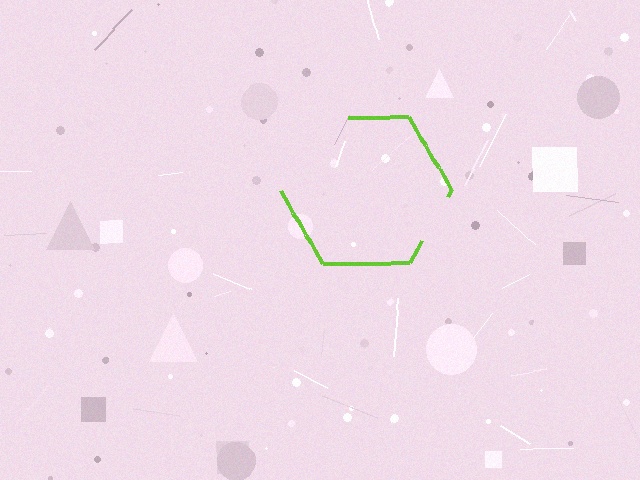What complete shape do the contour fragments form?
The contour fragments form a hexagon.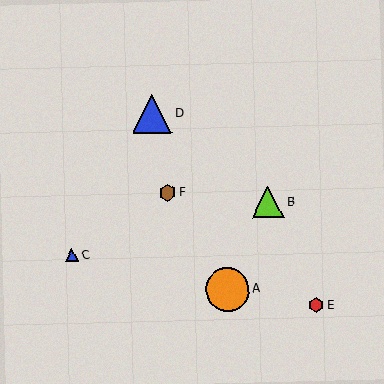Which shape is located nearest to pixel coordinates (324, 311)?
The red hexagon (labeled E) at (316, 305) is nearest to that location.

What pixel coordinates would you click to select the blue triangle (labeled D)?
Click at (152, 114) to select the blue triangle D.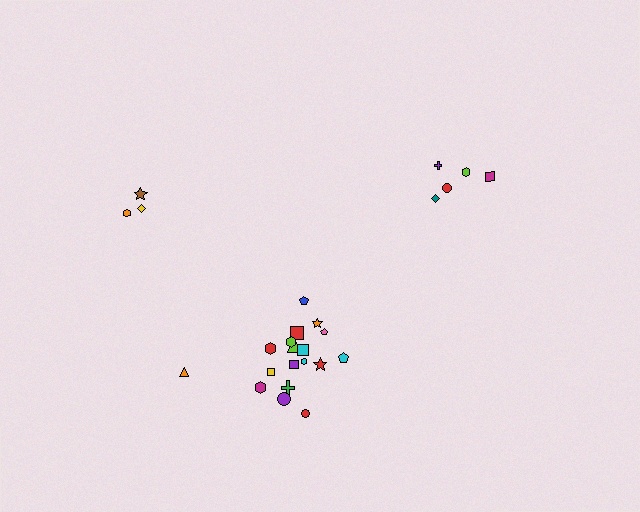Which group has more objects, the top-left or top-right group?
The top-right group.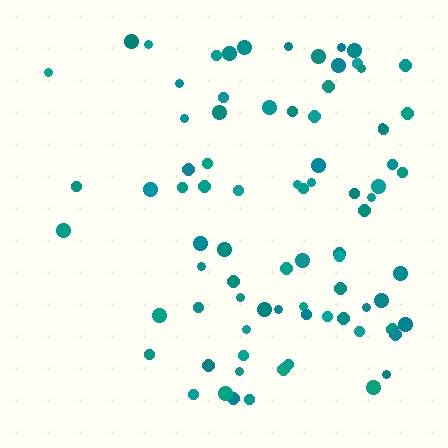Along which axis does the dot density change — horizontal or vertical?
Horizontal.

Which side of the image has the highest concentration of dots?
The right.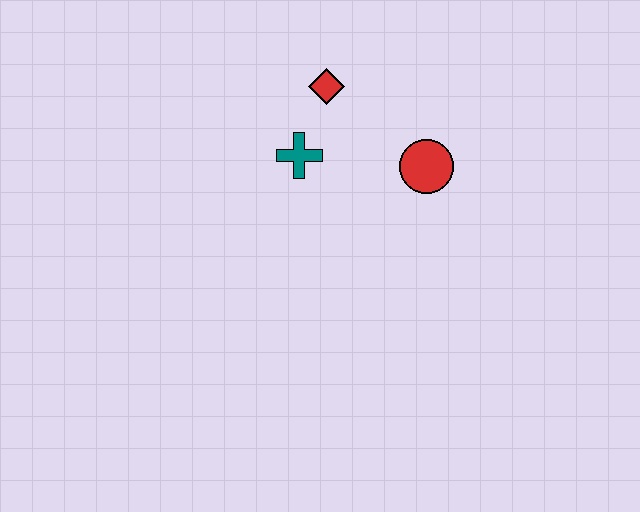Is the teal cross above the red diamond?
No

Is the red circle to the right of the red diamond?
Yes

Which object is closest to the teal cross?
The red diamond is closest to the teal cross.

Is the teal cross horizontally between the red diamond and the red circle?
No